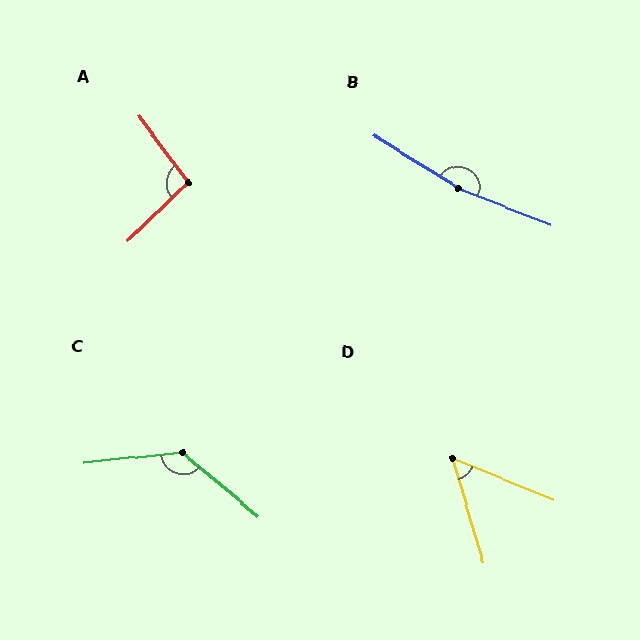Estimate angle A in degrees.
Approximately 98 degrees.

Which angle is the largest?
B, at approximately 170 degrees.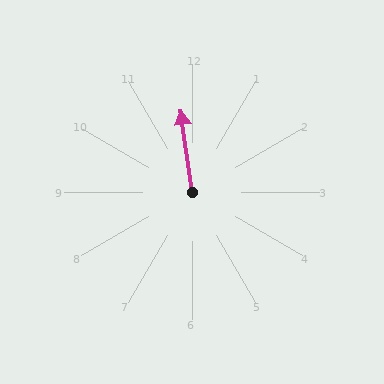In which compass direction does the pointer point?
North.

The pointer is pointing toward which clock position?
Roughly 12 o'clock.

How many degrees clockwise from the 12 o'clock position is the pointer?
Approximately 352 degrees.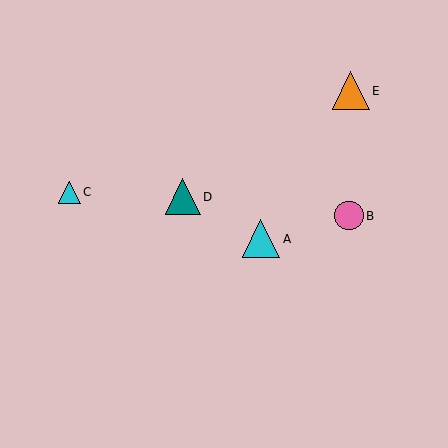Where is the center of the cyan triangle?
The center of the cyan triangle is at (69, 193).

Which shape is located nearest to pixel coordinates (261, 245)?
The cyan triangle (labeled A) at (261, 239) is nearest to that location.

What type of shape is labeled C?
Shape C is a cyan triangle.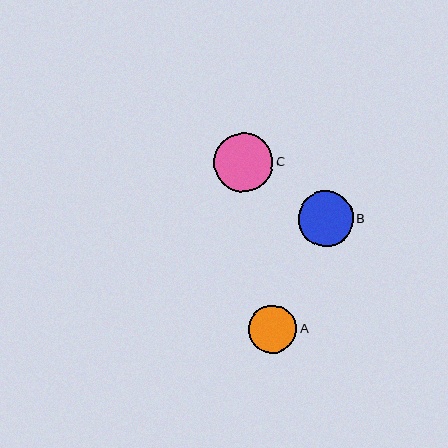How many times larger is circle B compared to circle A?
Circle B is approximately 1.1 times the size of circle A.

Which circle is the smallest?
Circle A is the smallest with a size of approximately 48 pixels.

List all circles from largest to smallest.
From largest to smallest: C, B, A.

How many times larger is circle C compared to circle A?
Circle C is approximately 1.2 times the size of circle A.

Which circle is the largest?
Circle C is the largest with a size of approximately 59 pixels.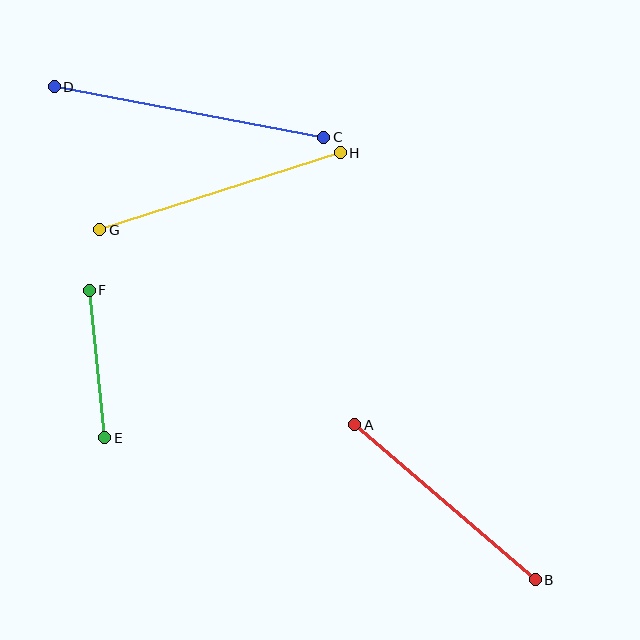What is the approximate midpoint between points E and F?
The midpoint is at approximately (97, 364) pixels.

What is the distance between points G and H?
The distance is approximately 253 pixels.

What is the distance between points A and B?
The distance is approximately 238 pixels.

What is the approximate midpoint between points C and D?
The midpoint is at approximately (189, 112) pixels.